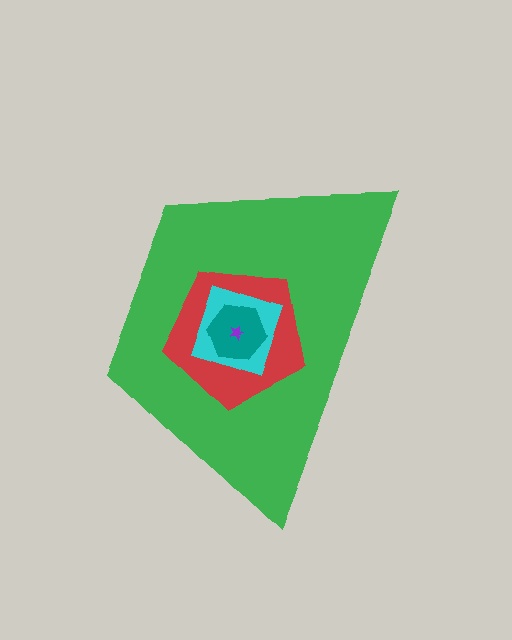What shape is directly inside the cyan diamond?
The teal hexagon.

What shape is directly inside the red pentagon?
The cyan diamond.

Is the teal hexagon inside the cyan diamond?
Yes.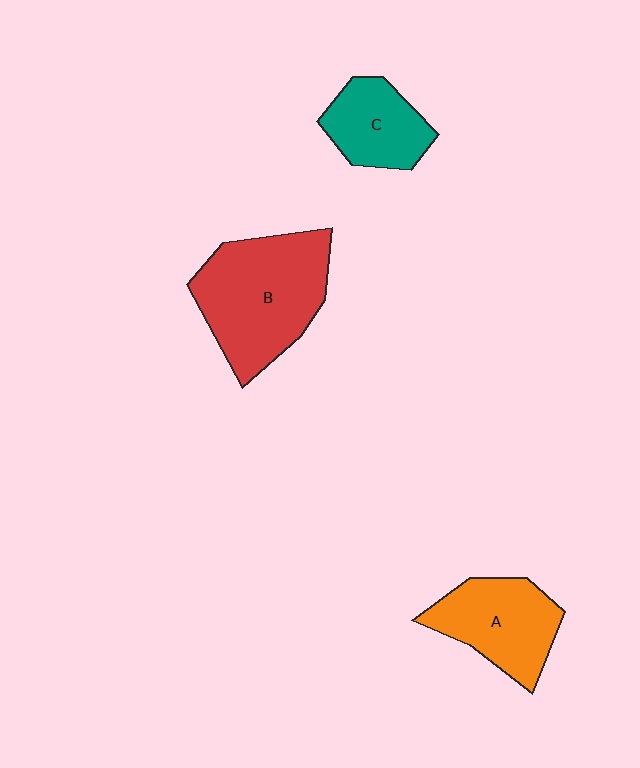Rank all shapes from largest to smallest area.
From largest to smallest: B (red), A (orange), C (teal).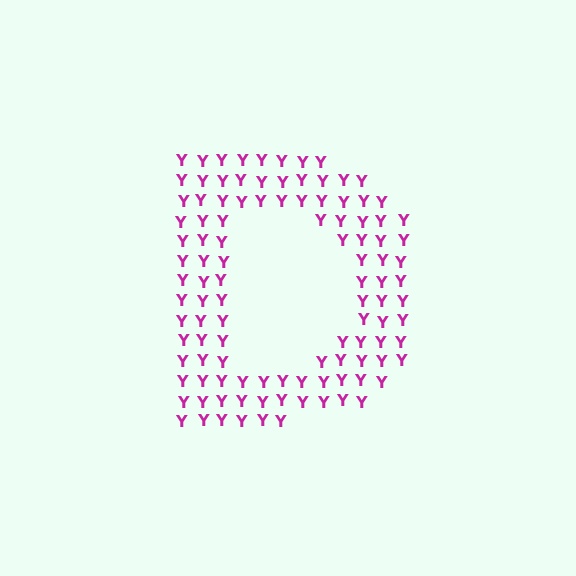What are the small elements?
The small elements are letter Y's.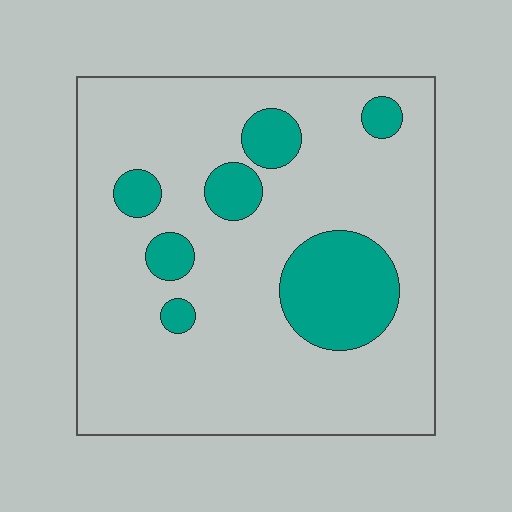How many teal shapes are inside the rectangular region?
7.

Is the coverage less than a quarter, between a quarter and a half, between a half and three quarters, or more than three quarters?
Less than a quarter.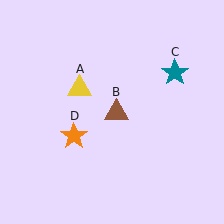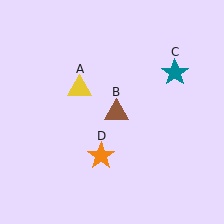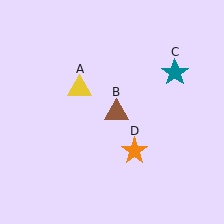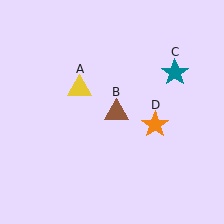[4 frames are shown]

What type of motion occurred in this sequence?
The orange star (object D) rotated counterclockwise around the center of the scene.